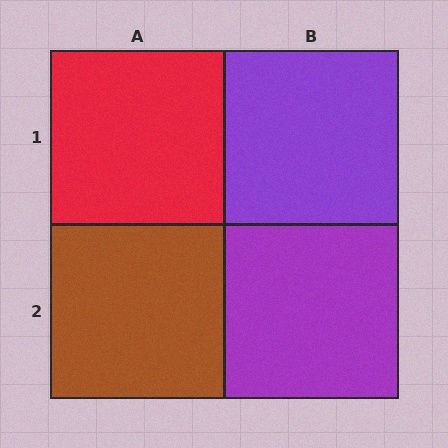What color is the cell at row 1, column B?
Purple.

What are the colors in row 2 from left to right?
Brown, purple.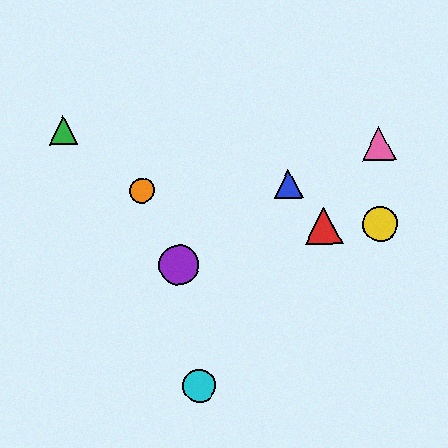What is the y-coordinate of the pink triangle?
The pink triangle is at y≈144.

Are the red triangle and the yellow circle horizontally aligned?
Yes, both are at y≈226.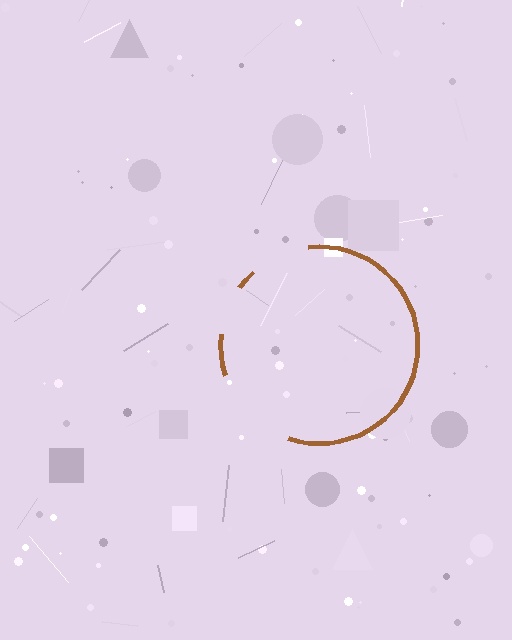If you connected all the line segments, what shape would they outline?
They would outline a circle.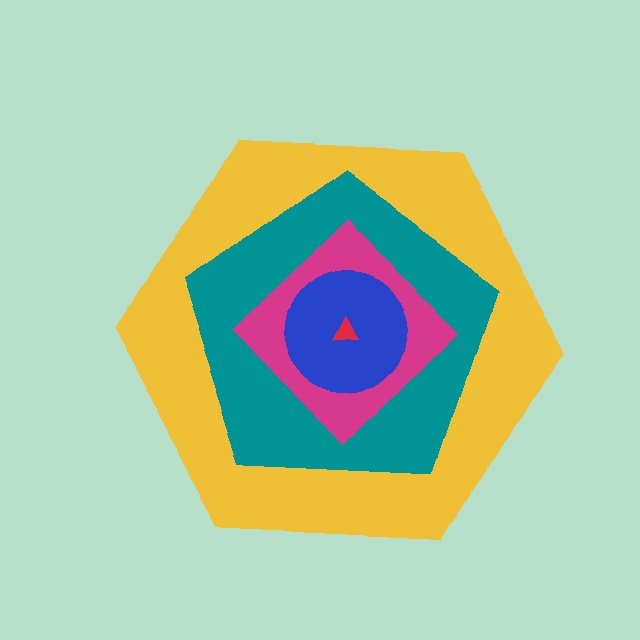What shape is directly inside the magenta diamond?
The blue circle.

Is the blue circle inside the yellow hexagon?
Yes.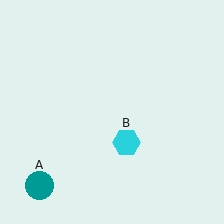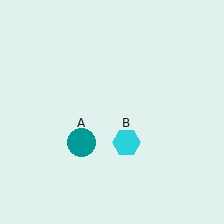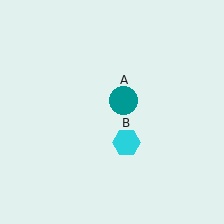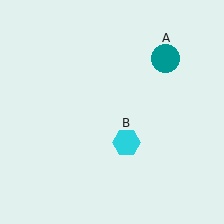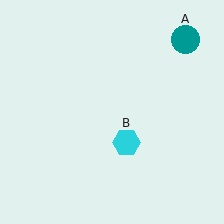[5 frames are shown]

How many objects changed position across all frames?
1 object changed position: teal circle (object A).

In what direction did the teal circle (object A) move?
The teal circle (object A) moved up and to the right.